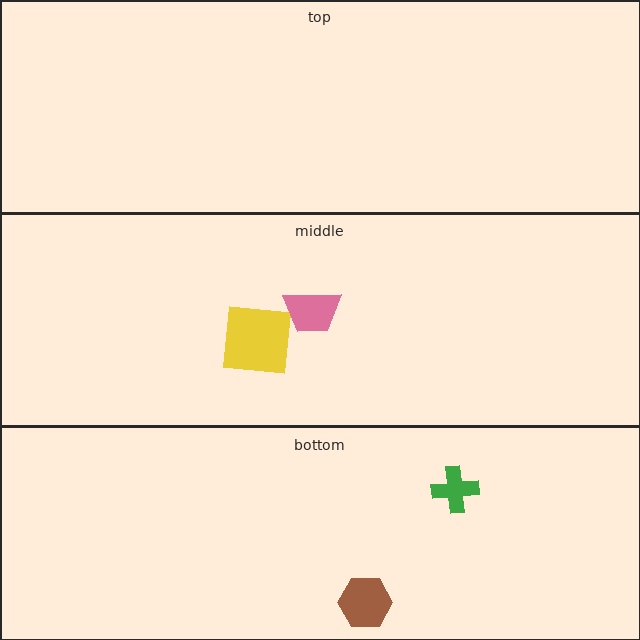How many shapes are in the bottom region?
2.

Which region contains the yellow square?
The middle region.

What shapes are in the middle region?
The yellow square, the pink trapezoid.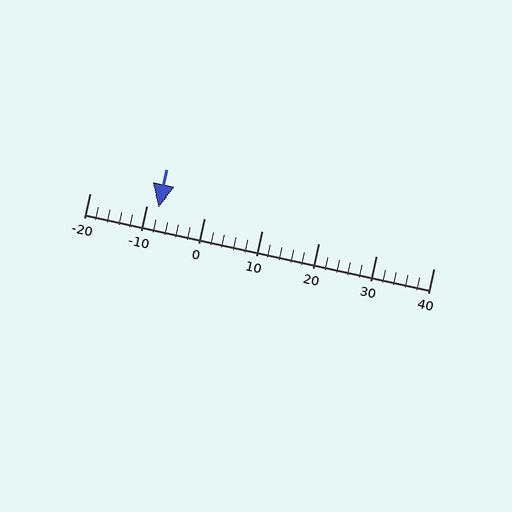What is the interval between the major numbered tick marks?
The major tick marks are spaced 10 units apart.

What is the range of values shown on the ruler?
The ruler shows values from -20 to 40.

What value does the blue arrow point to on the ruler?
The blue arrow points to approximately -8.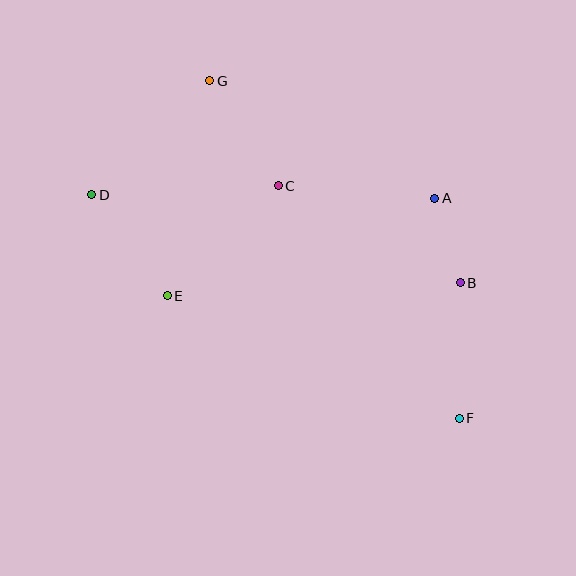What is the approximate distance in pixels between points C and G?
The distance between C and G is approximately 126 pixels.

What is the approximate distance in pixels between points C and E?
The distance between C and E is approximately 156 pixels.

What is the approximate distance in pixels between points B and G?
The distance between B and G is approximately 322 pixels.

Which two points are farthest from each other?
Points D and F are farthest from each other.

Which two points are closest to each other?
Points A and B are closest to each other.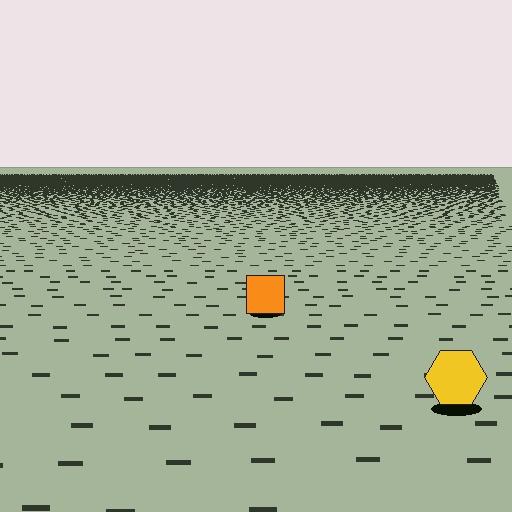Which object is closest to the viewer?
The yellow hexagon is closest. The texture marks near it are larger and more spread out.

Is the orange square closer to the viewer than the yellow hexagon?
No. The yellow hexagon is closer — you can tell from the texture gradient: the ground texture is coarser near it.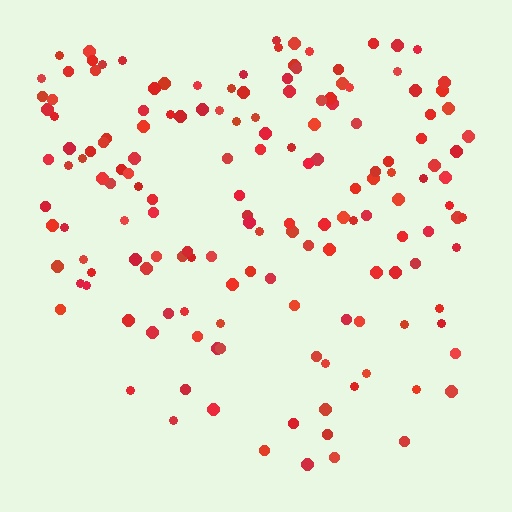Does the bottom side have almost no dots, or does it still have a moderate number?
Still a moderate number, just noticeably fewer than the top.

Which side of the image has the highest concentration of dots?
The top.